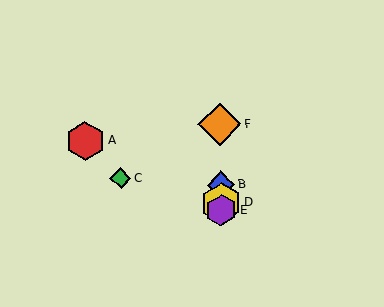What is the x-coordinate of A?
Object A is at x≈85.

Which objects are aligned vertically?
Objects B, D, E, F are aligned vertically.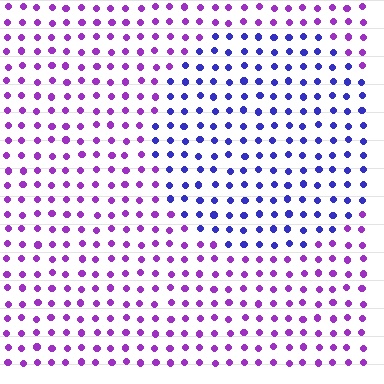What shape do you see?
I see a circle.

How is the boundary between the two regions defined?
The boundary is defined purely by a slight shift in hue (about 44 degrees). Spacing, size, and orientation are identical on both sides.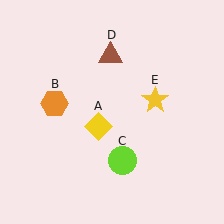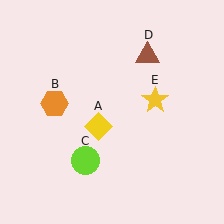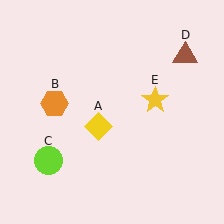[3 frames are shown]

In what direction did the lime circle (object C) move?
The lime circle (object C) moved left.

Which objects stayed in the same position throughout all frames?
Yellow diamond (object A) and orange hexagon (object B) and yellow star (object E) remained stationary.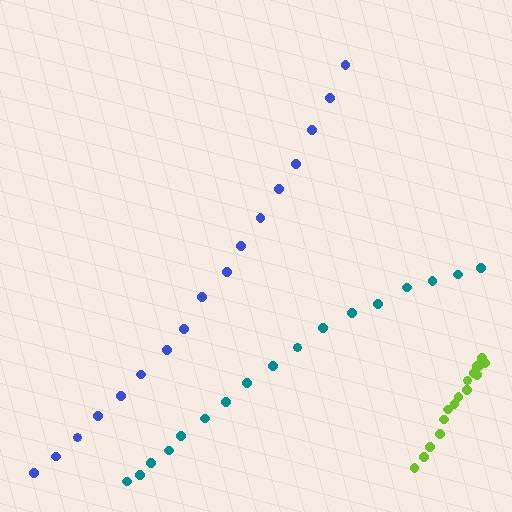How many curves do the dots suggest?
There are 3 distinct paths.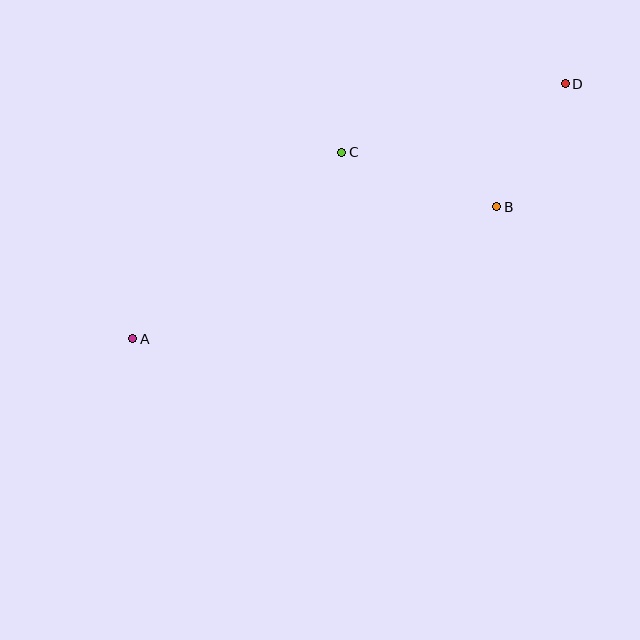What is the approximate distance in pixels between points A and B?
The distance between A and B is approximately 388 pixels.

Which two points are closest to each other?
Points B and D are closest to each other.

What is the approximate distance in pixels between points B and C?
The distance between B and C is approximately 165 pixels.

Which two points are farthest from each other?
Points A and D are farthest from each other.